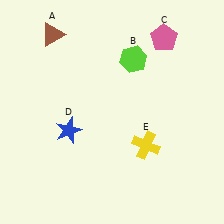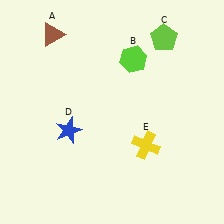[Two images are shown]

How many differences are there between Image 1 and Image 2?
There is 1 difference between the two images.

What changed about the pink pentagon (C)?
In Image 1, C is pink. In Image 2, it changed to lime.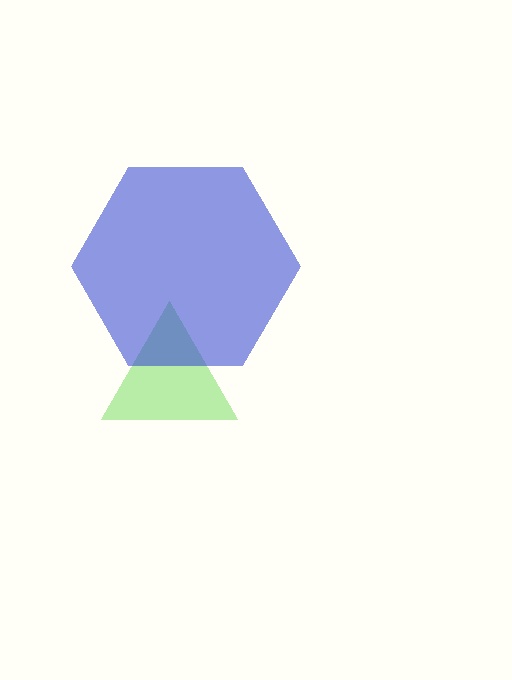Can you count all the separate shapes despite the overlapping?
Yes, there are 2 separate shapes.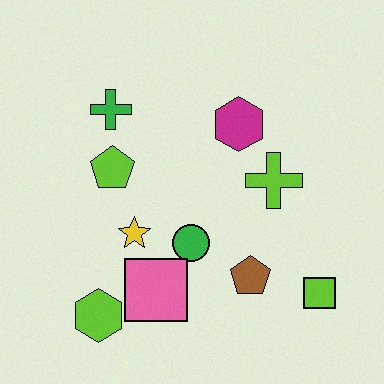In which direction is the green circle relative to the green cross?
The green circle is below the green cross.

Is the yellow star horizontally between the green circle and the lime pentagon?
Yes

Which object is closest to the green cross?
The lime pentagon is closest to the green cross.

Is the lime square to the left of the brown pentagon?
No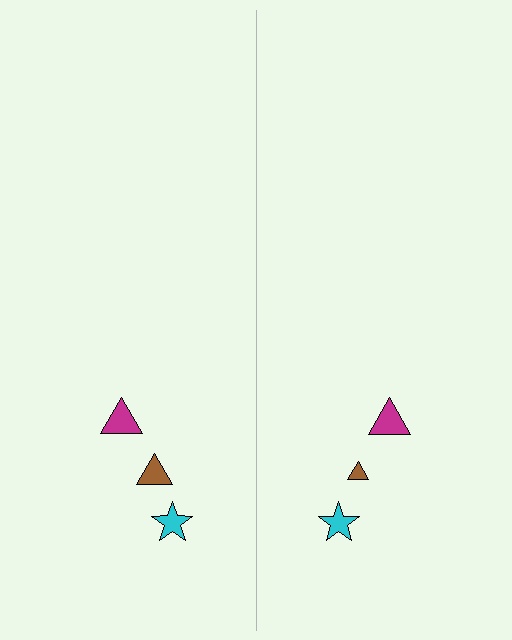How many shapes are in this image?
There are 6 shapes in this image.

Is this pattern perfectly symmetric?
No, the pattern is not perfectly symmetric. The brown triangle on the right side has a different size than its mirror counterpart.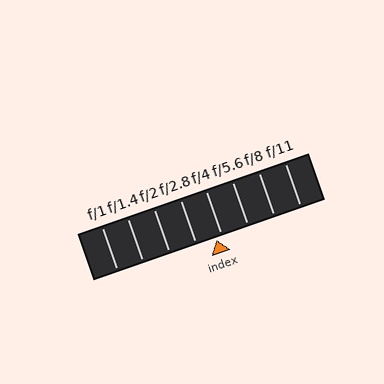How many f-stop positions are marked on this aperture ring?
There are 8 f-stop positions marked.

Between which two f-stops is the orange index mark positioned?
The index mark is between f/2.8 and f/4.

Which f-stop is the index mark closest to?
The index mark is closest to f/4.